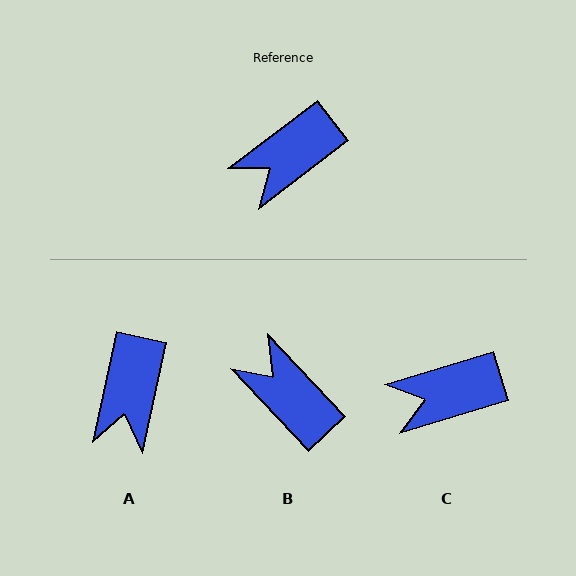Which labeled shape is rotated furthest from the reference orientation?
B, about 84 degrees away.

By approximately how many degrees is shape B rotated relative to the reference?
Approximately 84 degrees clockwise.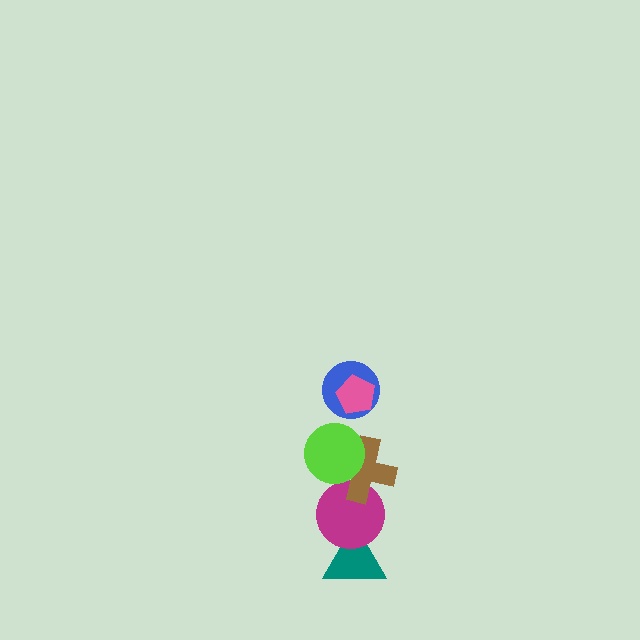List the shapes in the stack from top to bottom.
From top to bottom: the pink pentagon, the blue circle, the lime circle, the brown cross, the magenta circle, the teal triangle.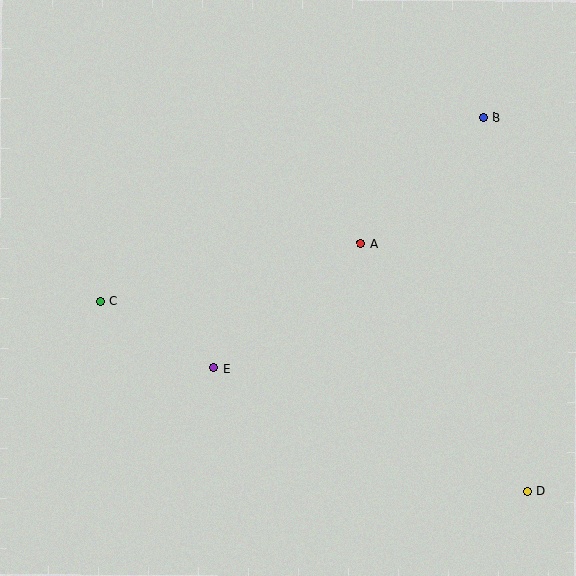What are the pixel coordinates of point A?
Point A is at (361, 243).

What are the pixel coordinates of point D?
Point D is at (527, 491).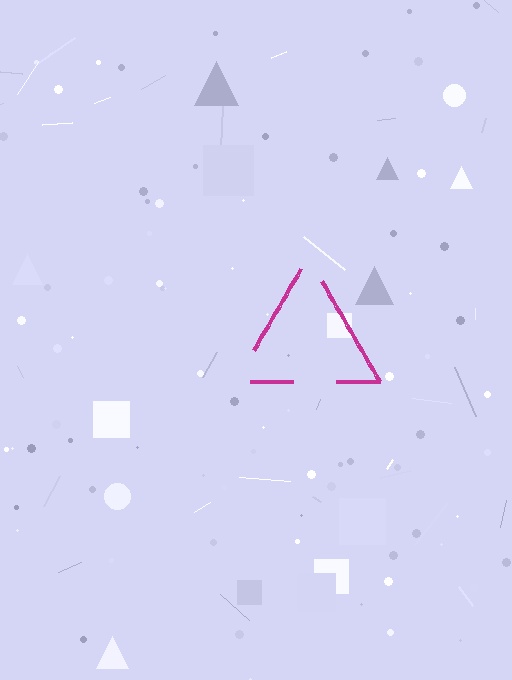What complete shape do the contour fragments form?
The contour fragments form a triangle.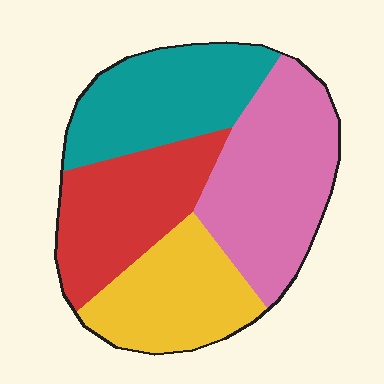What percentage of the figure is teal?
Teal takes up about one quarter (1/4) of the figure.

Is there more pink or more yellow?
Pink.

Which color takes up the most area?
Pink, at roughly 30%.